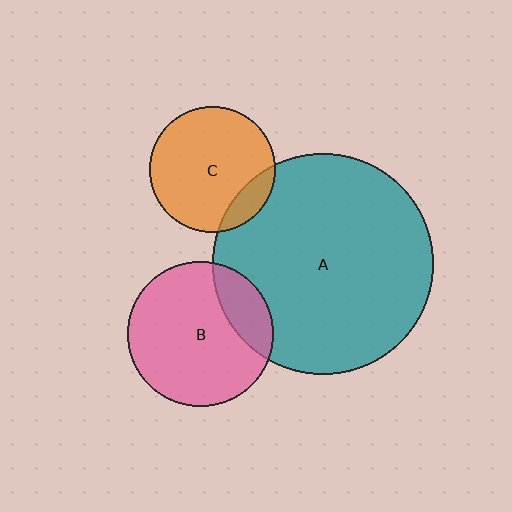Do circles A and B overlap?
Yes.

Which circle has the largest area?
Circle A (teal).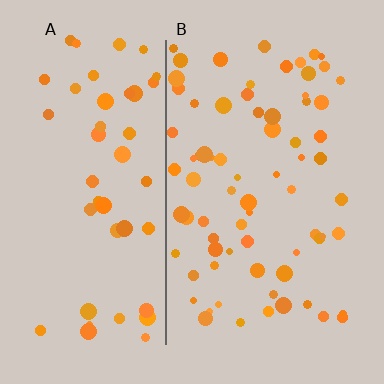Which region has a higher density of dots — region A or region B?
B (the right).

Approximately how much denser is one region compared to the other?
Approximately 1.6× — region B over region A.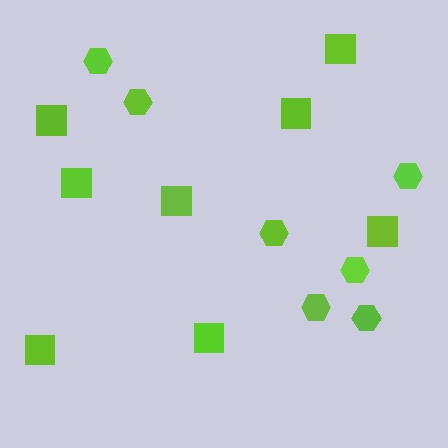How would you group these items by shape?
There are 2 groups: one group of squares (8) and one group of hexagons (7).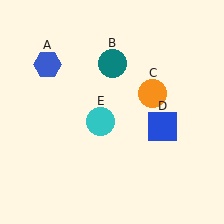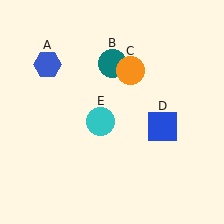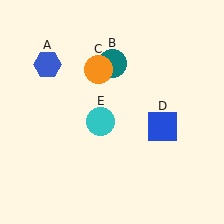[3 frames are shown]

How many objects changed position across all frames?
1 object changed position: orange circle (object C).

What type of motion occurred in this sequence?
The orange circle (object C) rotated counterclockwise around the center of the scene.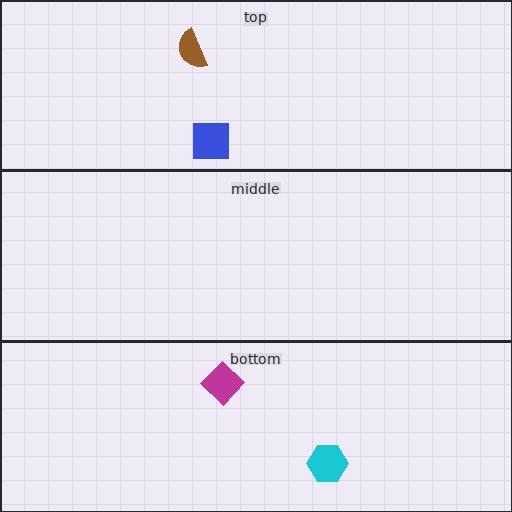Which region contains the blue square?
The top region.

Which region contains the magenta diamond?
The bottom region.